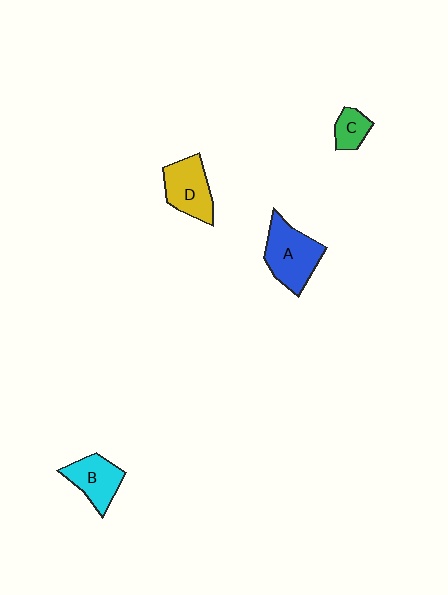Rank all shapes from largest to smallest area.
From largest to smallest: A (blue), D (yellow), B (cyan), C (green).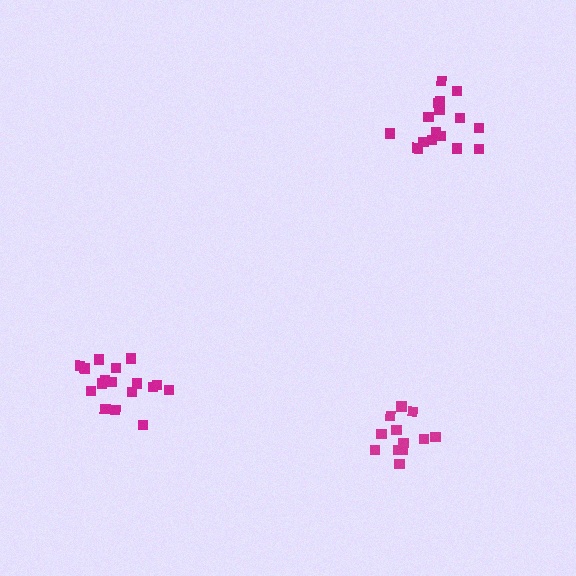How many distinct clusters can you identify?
There are 3 distinct clusters.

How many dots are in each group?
Group 1: 12 dots, Group 2: 17 dots, Group 3: 16 dots (45 total).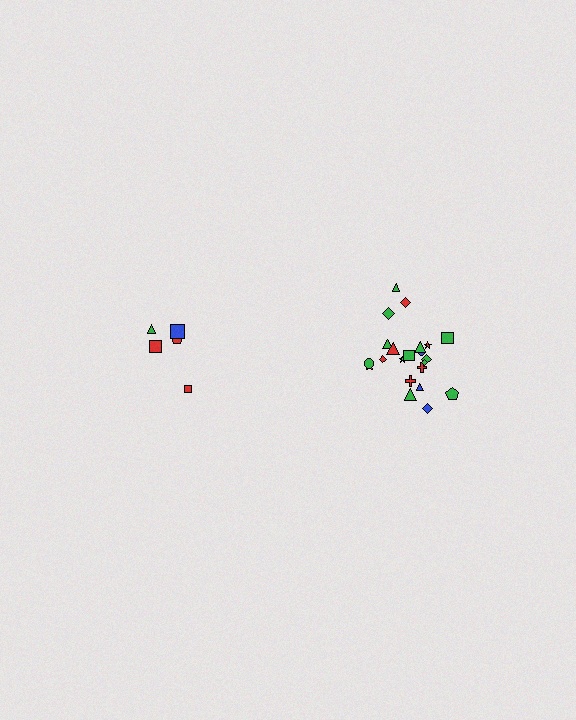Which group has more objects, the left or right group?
The right group.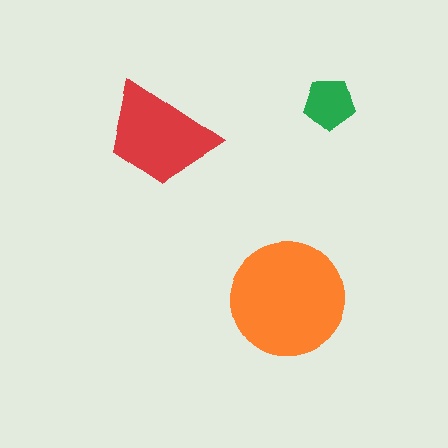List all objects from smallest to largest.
The green pentagon, the red trapezoid, the orange circle.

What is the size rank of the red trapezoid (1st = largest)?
2nd.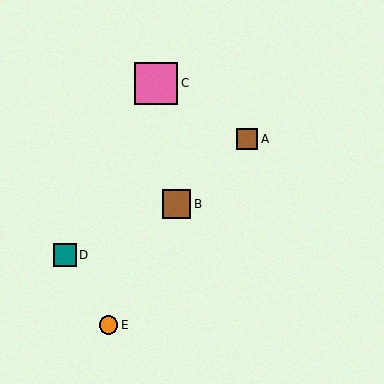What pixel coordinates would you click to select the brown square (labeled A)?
Click at (247, 139) to select the brown square A.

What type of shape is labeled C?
Shape C is a pink square.